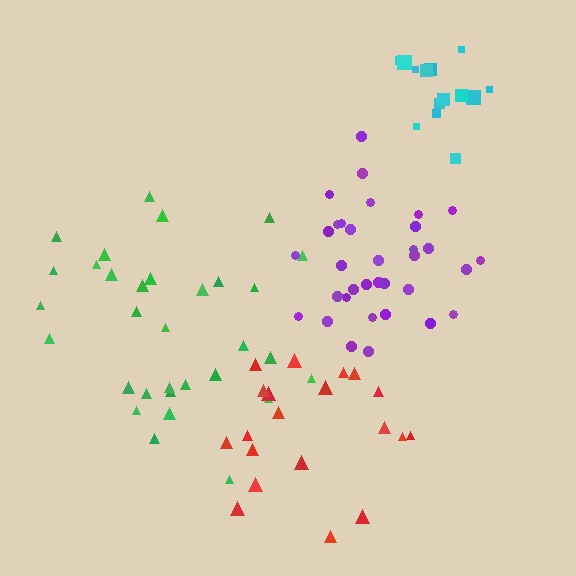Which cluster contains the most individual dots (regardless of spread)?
Purple (34).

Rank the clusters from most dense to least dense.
cyan, purple, green, red.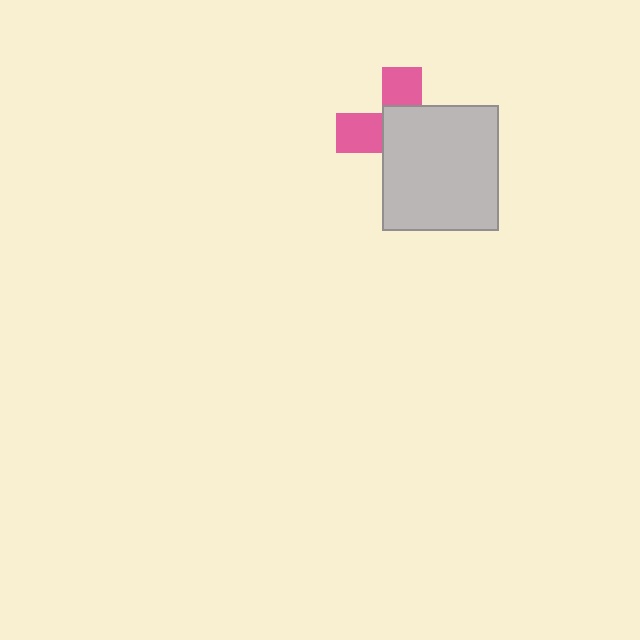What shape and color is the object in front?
The object in front is a light gray rectangle.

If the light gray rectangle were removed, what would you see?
You would see the complete pink cross.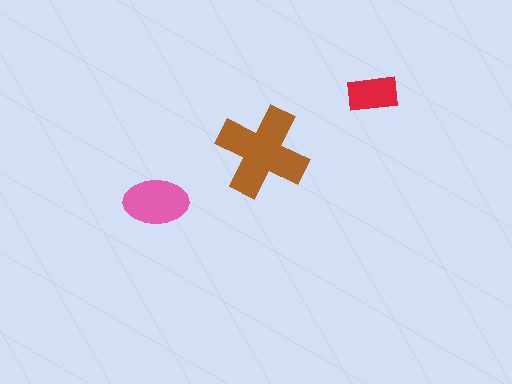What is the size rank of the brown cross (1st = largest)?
1st.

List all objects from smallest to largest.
The red rectangle, the pink ellipse, the brown cross.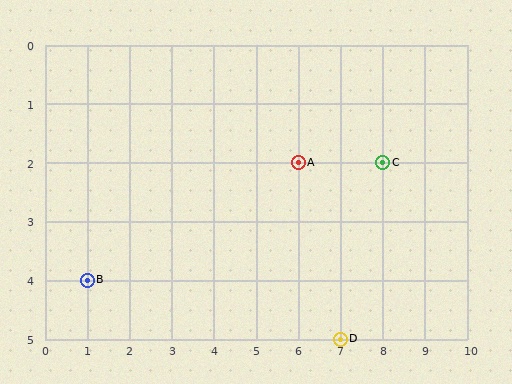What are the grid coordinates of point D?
Point D is at grid coordinates (7, 5).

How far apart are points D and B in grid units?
Points D and B are 6 columns and 1 row apart (about 6.1 grid units diagonally).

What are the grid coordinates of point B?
Point B is at grid coordinates (1, 4).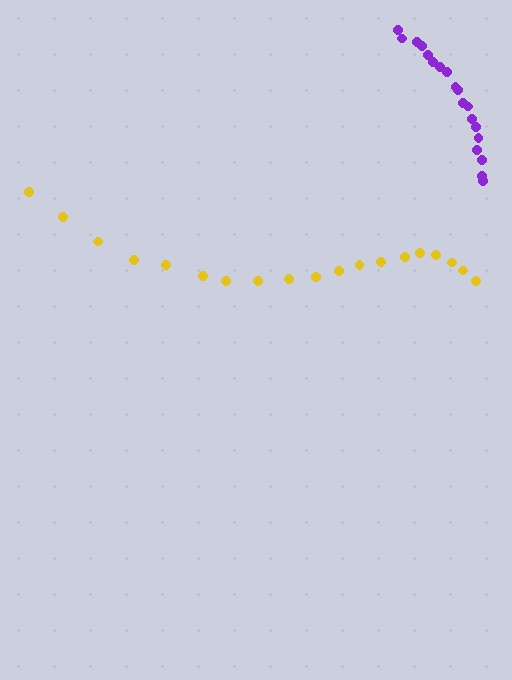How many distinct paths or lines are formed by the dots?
There are 2 distinct paths.